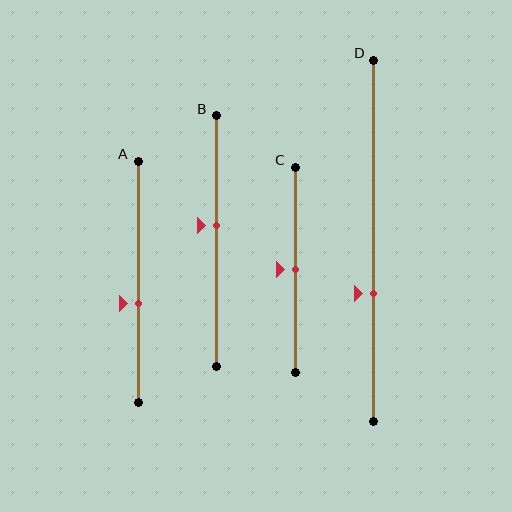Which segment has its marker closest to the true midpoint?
Segment C has its marker closest to the true midpoint.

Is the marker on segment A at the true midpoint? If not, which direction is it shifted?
No, the marker on segment A is shifted downward by about 9% of the segment length.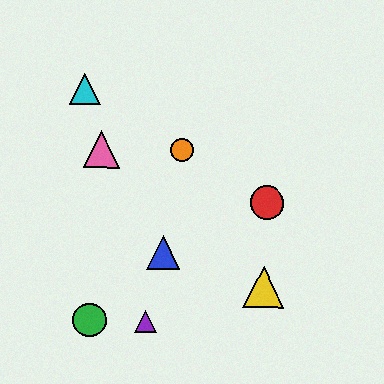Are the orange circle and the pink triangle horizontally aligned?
Yes, both are at y≈150.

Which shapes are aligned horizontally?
The orange circle, the pink triangle are aligned horizontally.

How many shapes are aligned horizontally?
2 shapes (the orange circle, the pink triangle) are aligned horizontally.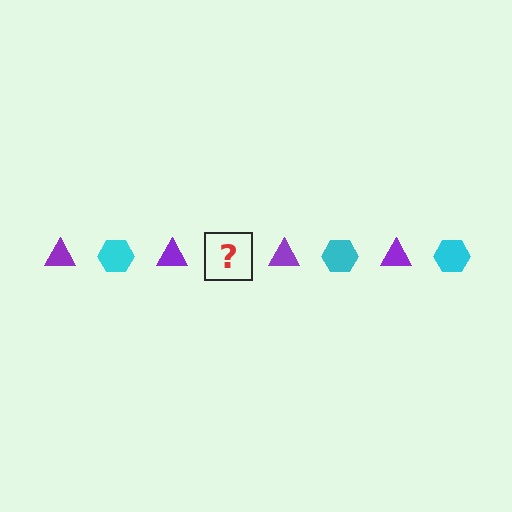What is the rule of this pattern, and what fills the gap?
The rule is that the pattern alternates between purple triangle and cyan hexagon. The gap should be filled with a cyan hexagon.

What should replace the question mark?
The question mark should be replaced with a cyan hexagon.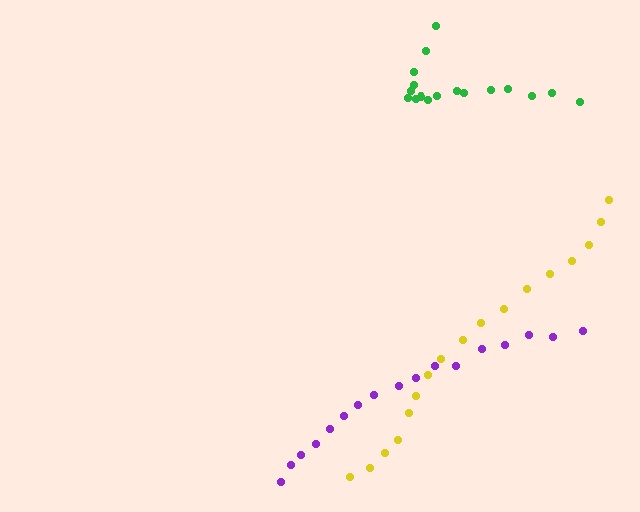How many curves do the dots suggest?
There are 3 distinct paths.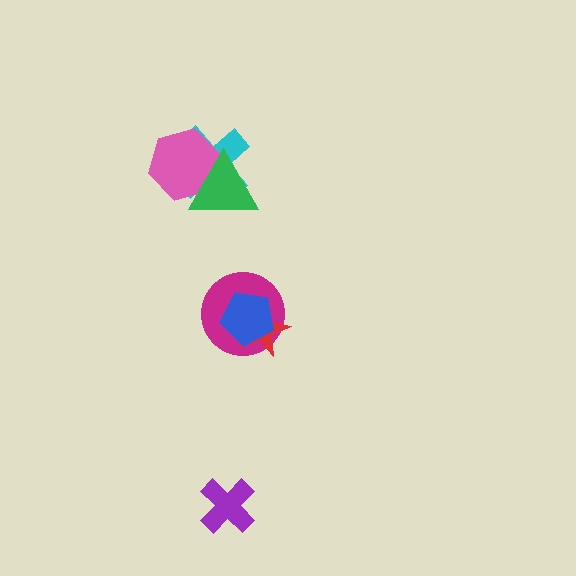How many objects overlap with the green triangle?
2 objects overlap with the green triangle.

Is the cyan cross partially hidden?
Yes, it is partially covered by another shape.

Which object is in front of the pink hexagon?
The green triangle is in front of the pink hexagon.